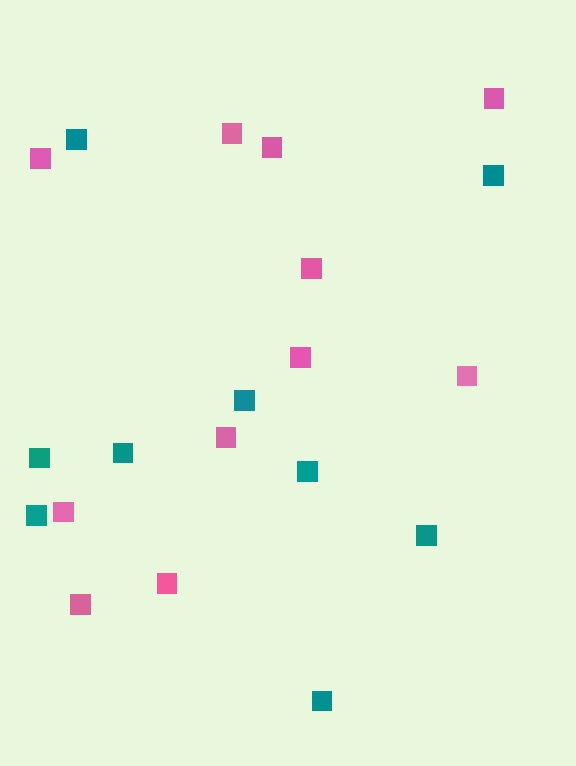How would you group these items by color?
There are 2 groups: one group of pink squares (11) and one group of teal squares (9).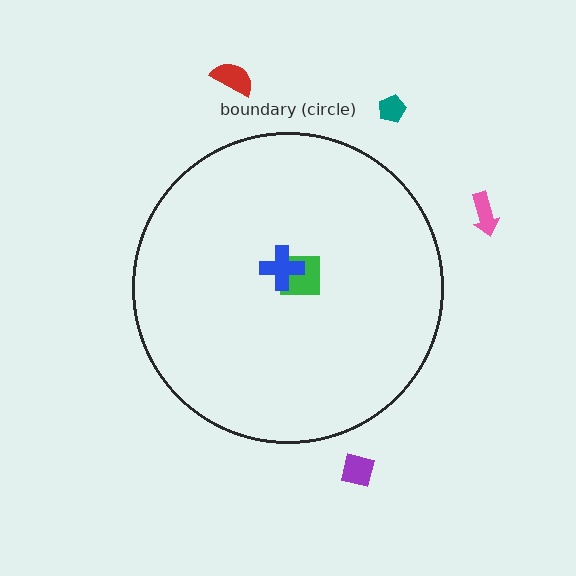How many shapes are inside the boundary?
2 inside, 4 outside.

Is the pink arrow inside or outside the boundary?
Outside.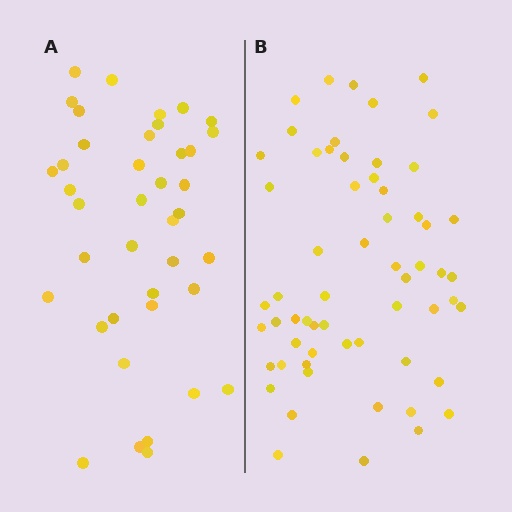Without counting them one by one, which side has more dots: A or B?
Region B (the right region) has more dots.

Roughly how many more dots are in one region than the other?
Region B has approximately 20 more dots than region A.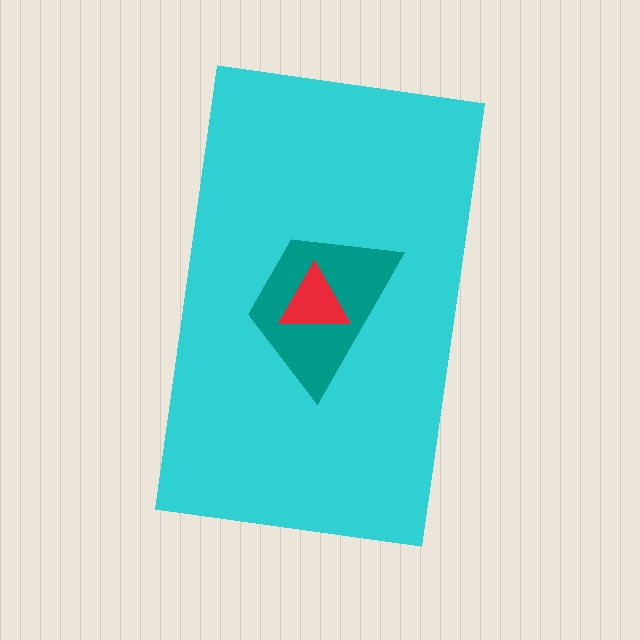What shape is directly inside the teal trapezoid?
The red triangle.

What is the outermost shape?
The cyan rectangle.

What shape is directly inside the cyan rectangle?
The teal trapezoid.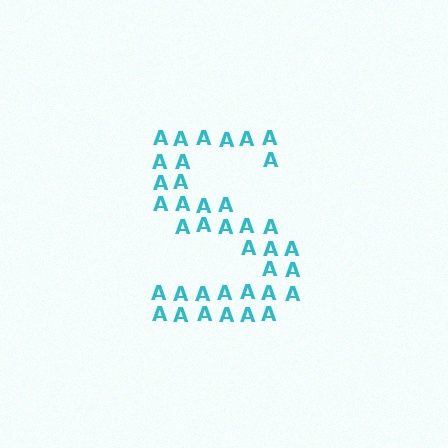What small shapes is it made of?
It is made of small letter A's.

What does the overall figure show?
The overall figure shows the letter S.